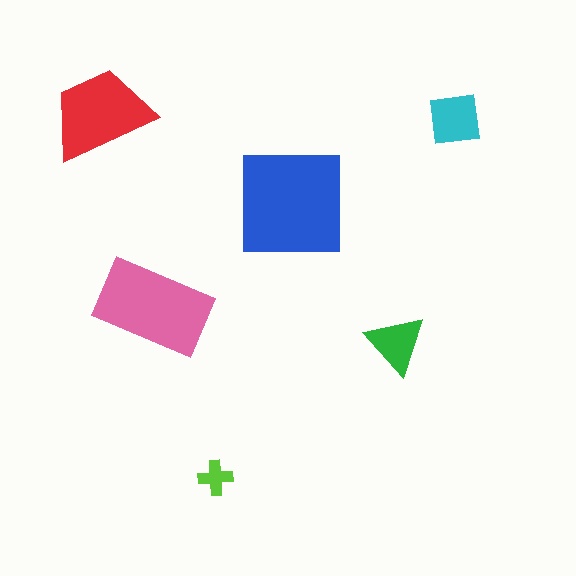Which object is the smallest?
The lime cross.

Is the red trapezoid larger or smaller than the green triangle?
Larger.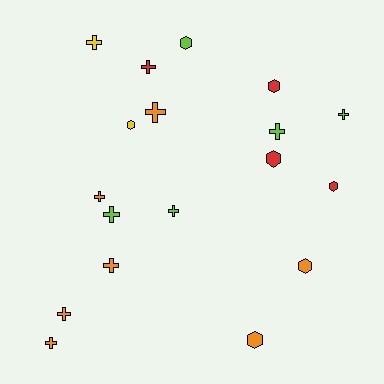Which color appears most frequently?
Orange, with 7 objects.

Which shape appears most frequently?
Cross, with 11 objects.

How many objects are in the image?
There are 18 objects.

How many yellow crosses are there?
There is 1 yellow cross.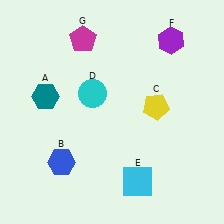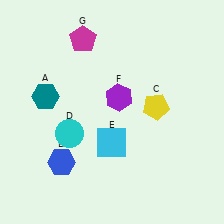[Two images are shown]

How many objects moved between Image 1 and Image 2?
3 objects moved between the two images.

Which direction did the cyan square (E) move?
The cyan square (E) moved up.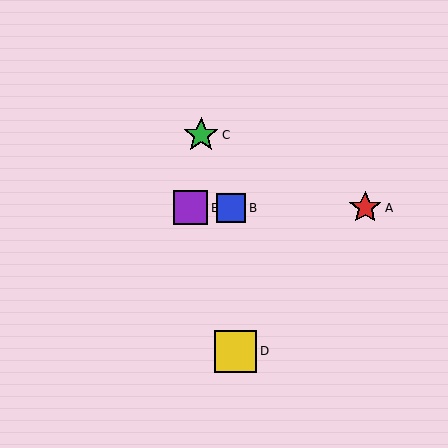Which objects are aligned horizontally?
Objects A, B, E are aligned horizontally.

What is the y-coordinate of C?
Object C is at y≈135.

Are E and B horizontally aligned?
Yes, both are at y≈208.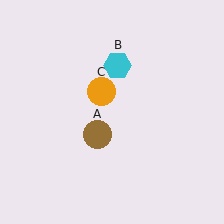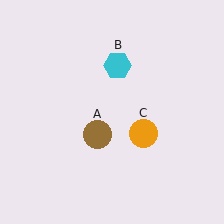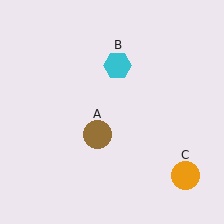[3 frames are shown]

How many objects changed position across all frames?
1 object changed position: orange circle (object C).